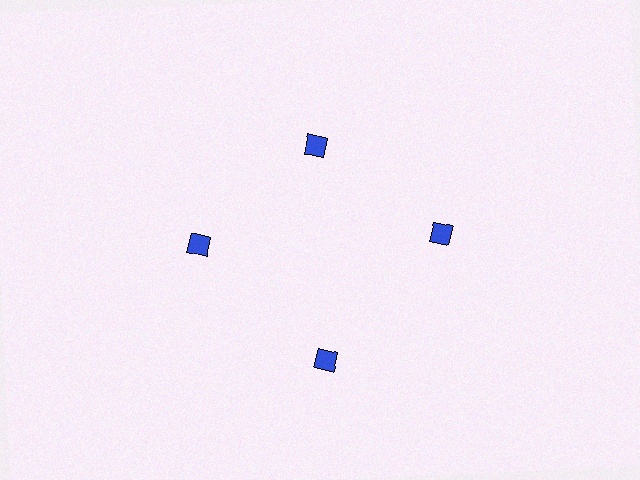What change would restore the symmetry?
The symmetry would be restored by moving it outward, back onto the ring so that all 4 diamonds sit at equal angles and equal distance from the center.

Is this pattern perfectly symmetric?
No. The 4 blue diamonds are arranged in a ring, but one element near the 12 o'clock position is pulled inward toward the center, breaking the 4-fold rotational symmetry.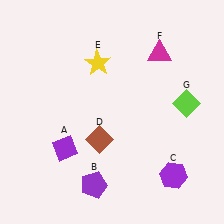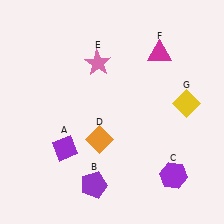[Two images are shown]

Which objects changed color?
D changed from brown to orange. E changed from yellow to pink. G changed from lime to yellow.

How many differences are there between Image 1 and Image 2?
There are 3 differences between the two images.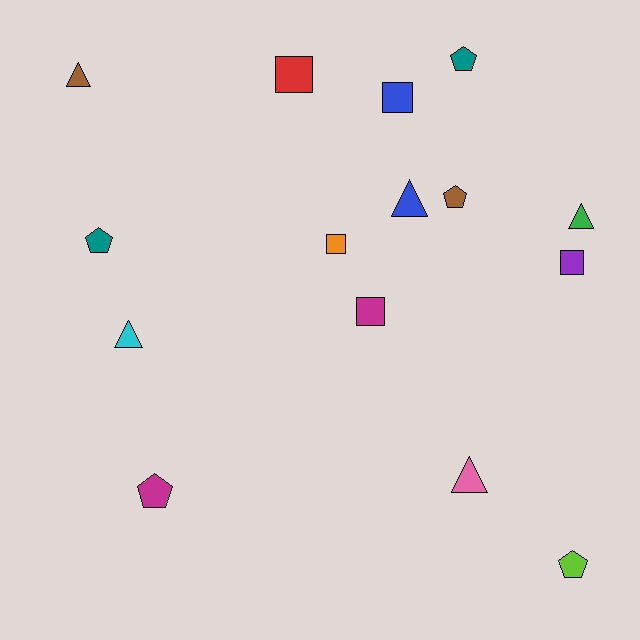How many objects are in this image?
There are 15 objects.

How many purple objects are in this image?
There is 1 purple object.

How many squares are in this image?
There are 5 squares.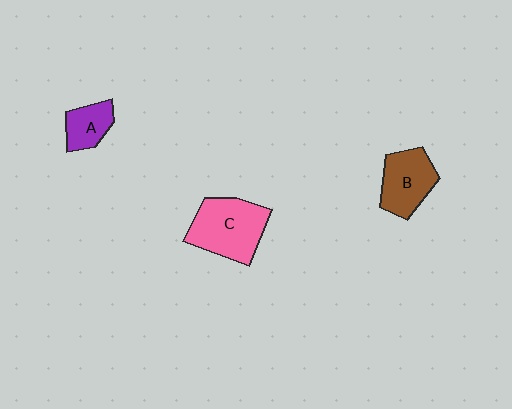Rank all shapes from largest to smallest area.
From largest to smallest: C (pink), B (brown), A (purple).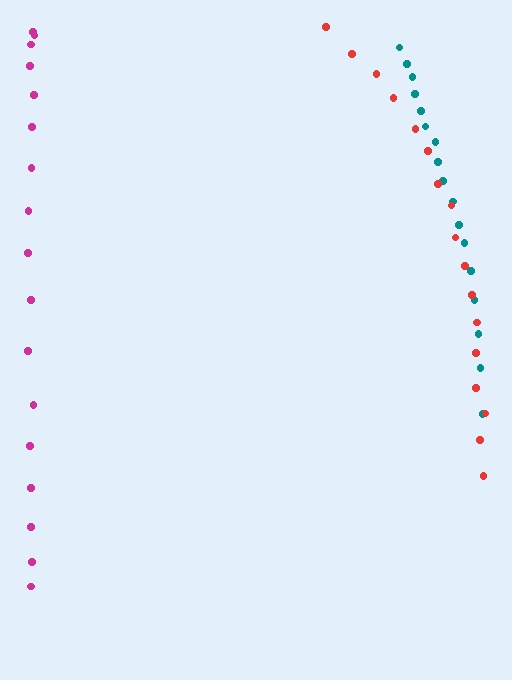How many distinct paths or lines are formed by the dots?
There are 3 distinct paths.